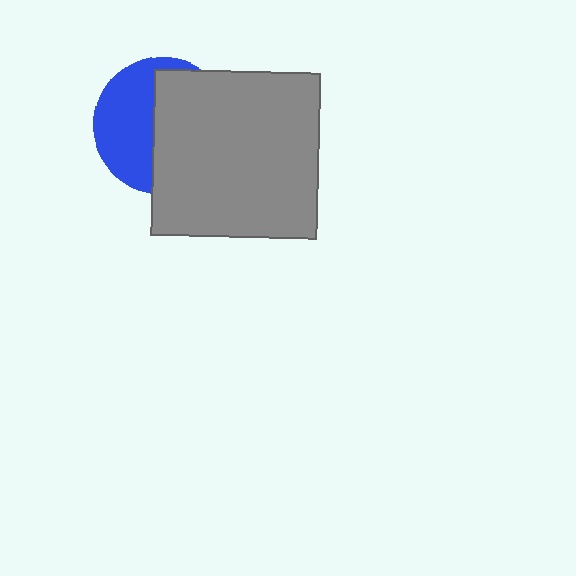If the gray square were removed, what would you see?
You would see the complete blue circle.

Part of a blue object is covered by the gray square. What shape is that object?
It is a circle.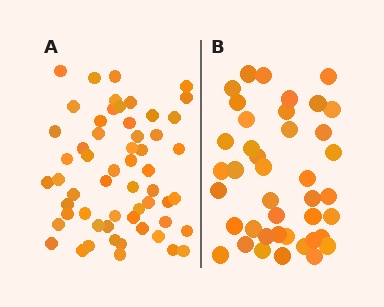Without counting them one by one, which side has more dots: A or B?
Region A (the left region) has more dots.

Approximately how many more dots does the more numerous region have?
Region A has approximately 15 more dots than region B.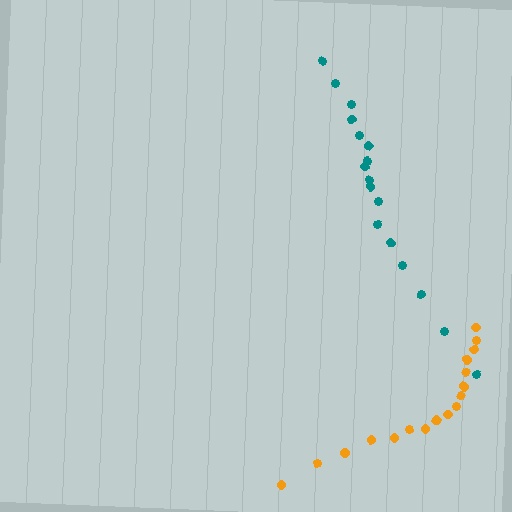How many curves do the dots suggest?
There are 2 distinct paths.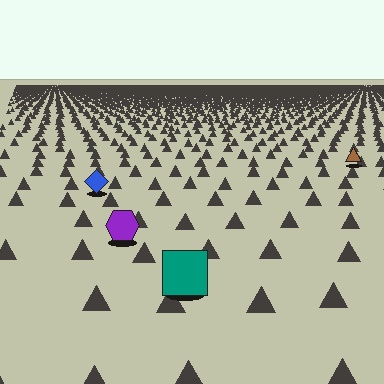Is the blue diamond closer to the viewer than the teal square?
No. The teal square is closer — you can tell from the texture gradient: the ground texture is coarser near it.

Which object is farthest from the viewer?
The brown triangle is farthest from the viewer. It appears smaller and the ground texture around it is denser.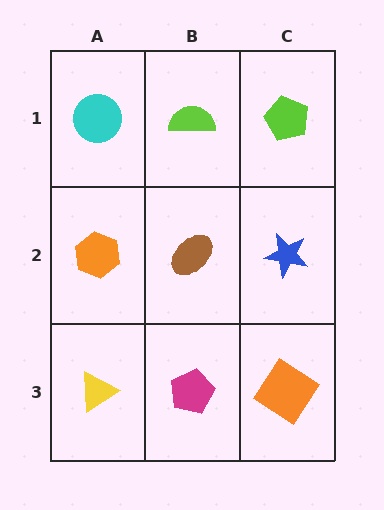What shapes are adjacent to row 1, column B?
A brown ellipse (row 2, column B), a cyan circle (row 1, column A), a lime pentagon (row 1, column C).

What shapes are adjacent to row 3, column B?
A brown ellipse (row 2, column B), a yellow triangle (row 3, column A), an orange diamond (row 3, column C).